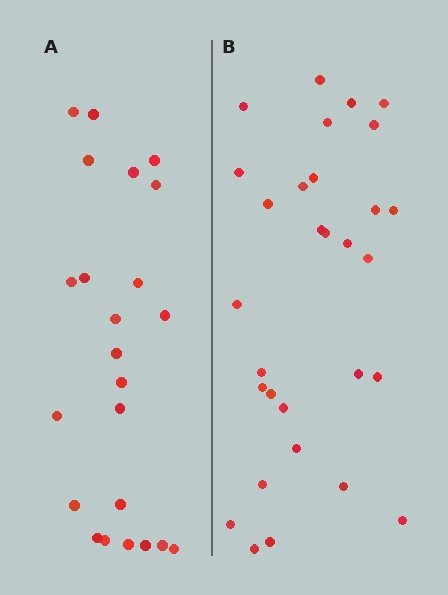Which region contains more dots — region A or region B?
Region B (the right region) has more dots.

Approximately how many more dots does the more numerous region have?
Region B has roughly 8 or so more dots than region A.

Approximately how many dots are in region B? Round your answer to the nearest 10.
About 30 dots.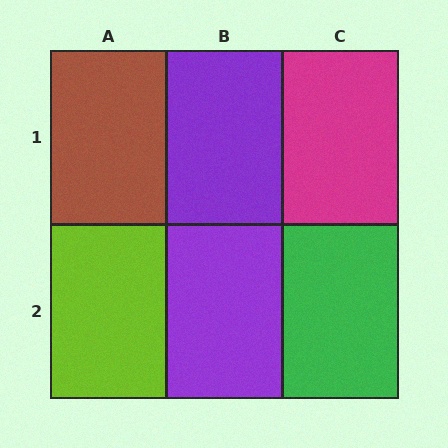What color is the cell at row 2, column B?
Purple.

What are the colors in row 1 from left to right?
Brown, purple, magenta.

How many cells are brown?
1 cell is brown.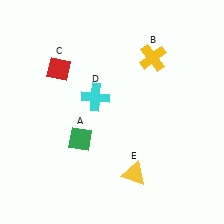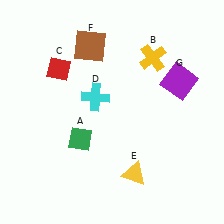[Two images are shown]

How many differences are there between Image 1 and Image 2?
There are 2 differences between the two images.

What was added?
A brown square (F), a purple square (G) were added in Image 2.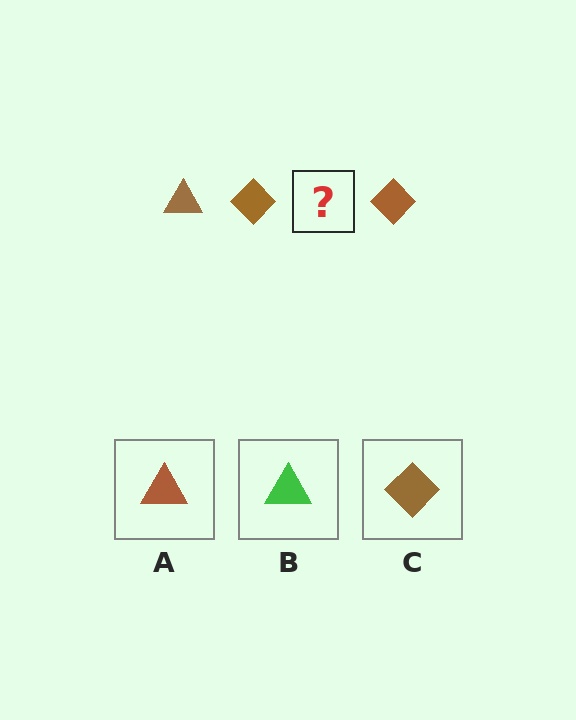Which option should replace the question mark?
Option A.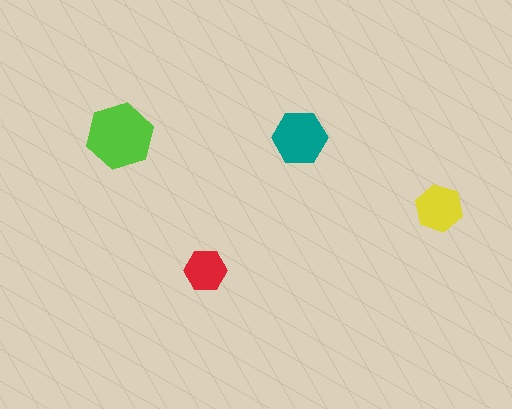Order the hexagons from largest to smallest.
the lime one, the teal one, the yellow one, the red one.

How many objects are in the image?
There are 4 objects in the image.